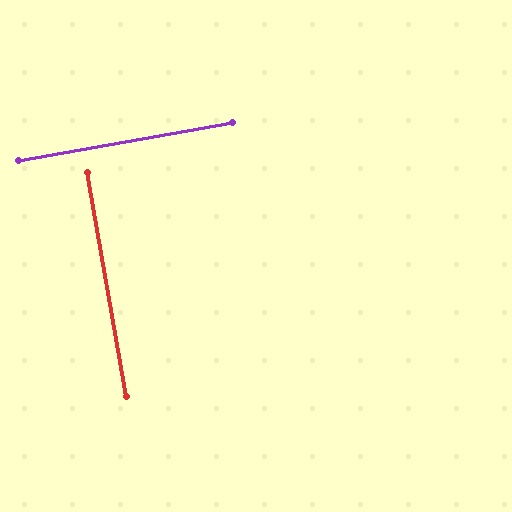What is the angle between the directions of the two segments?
Approximately 90 degrees.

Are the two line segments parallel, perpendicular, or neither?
Perpendicular — they meet at approximately 90°.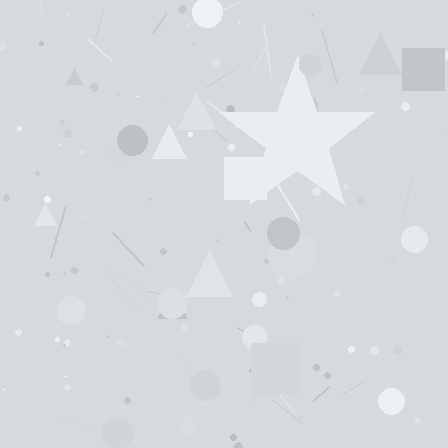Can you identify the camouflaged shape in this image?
The camouflaged shape is a star.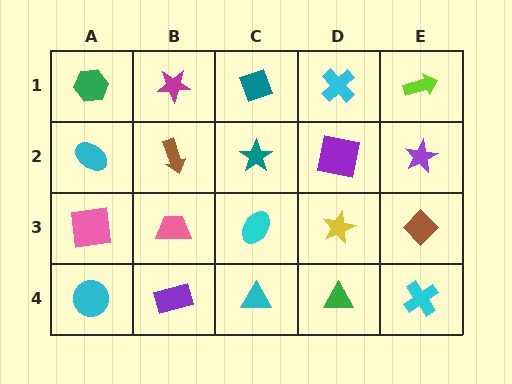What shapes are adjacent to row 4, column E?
A brown diamond (row 3, column E), a green triangle (row 4, column D).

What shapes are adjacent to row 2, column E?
A lime arrow (row 1, column E), a brown diamond (row 3, column E), a purple square (row 2, column D).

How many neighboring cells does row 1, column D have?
3.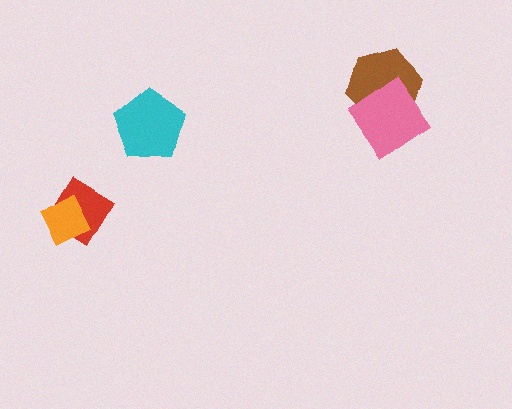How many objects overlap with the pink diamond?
1 object overlaps with the pink diamond.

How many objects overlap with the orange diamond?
1 object overlaps with the orange diamond.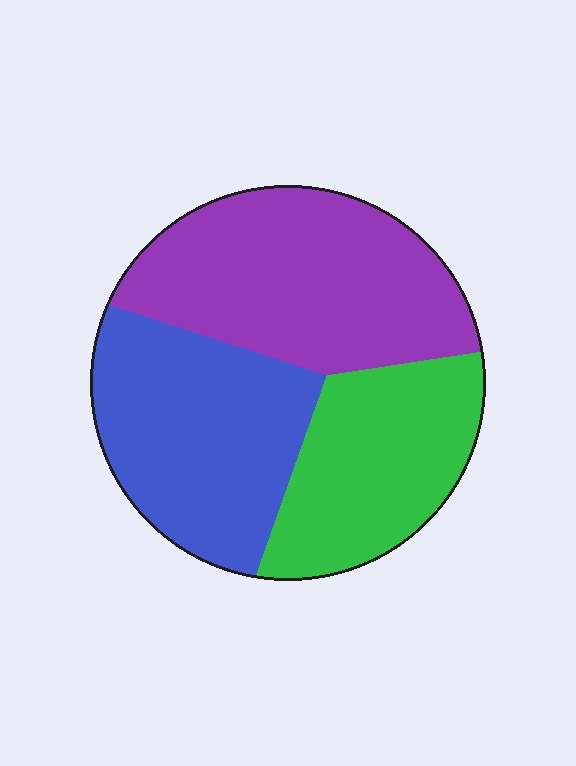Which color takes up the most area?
Purple, at roughly 40%.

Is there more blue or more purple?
Purple.